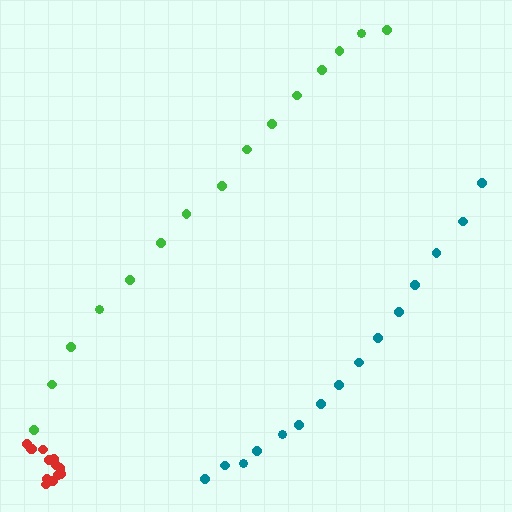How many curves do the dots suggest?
There are 3 distinct paths.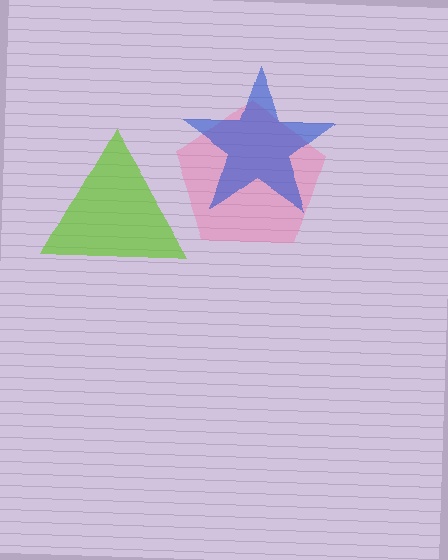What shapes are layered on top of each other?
The layered shapes are: a pink pentagon, a blue star, a lime triangle.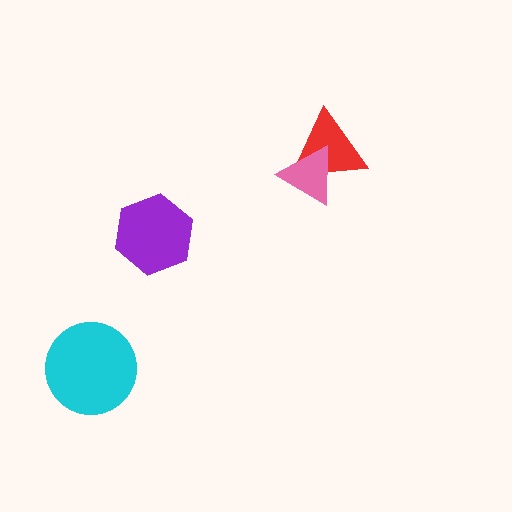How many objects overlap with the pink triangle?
1 object overlaps with the pink triangle.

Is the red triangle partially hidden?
Yes, it is partially covered by another shape.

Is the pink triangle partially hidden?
No, no other shape covers it.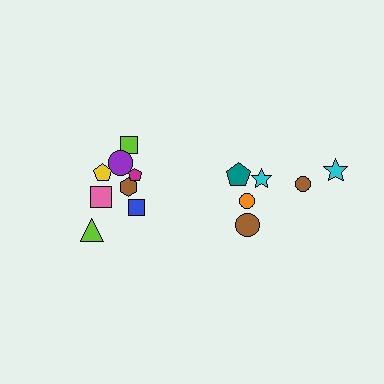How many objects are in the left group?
There are 8 objects.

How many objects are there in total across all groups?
There are 14 objects.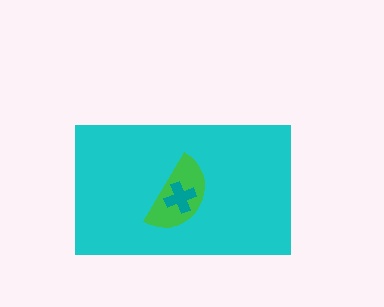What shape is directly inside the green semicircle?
The teal cross.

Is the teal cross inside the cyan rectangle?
Yes.